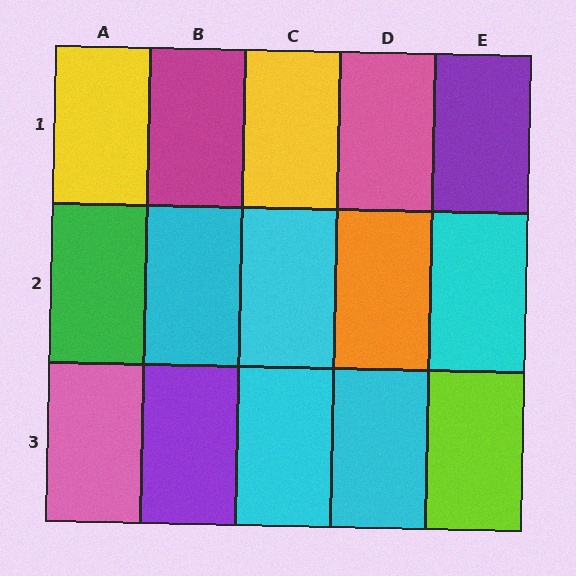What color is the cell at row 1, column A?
Yellow.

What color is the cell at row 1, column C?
Yellow.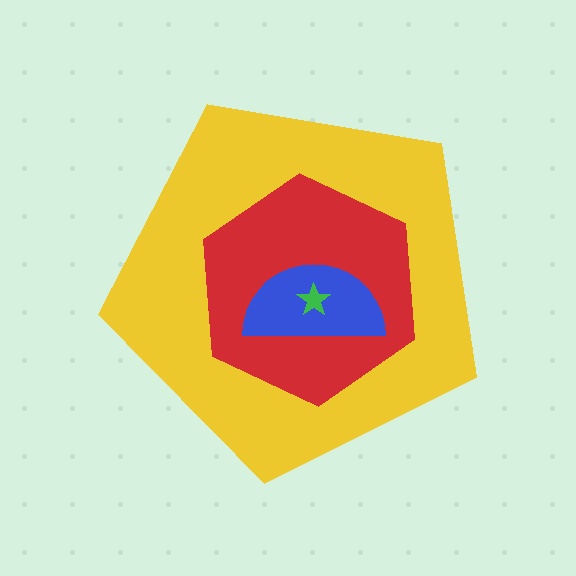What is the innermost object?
The green star.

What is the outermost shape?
The yellow pentagon.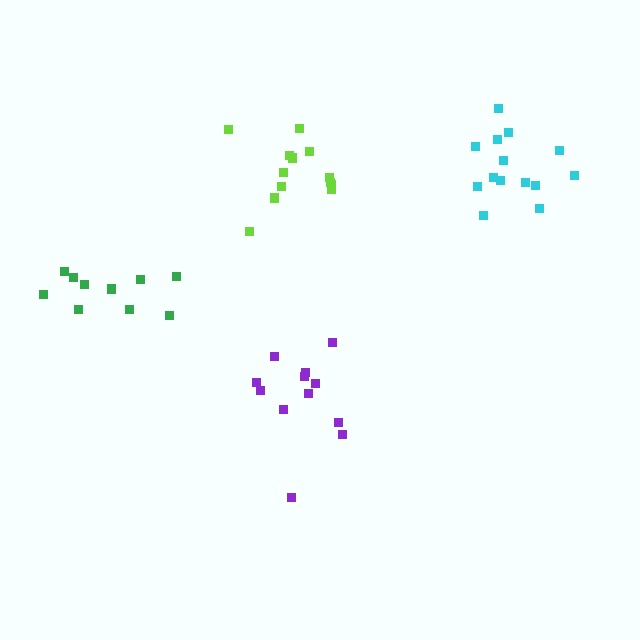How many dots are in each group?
Group 1: 12 dots, Group 2: 10 dots, Group 3: 14 dots, Group 4: 13 dots (49 total).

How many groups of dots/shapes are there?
There are 4 groups.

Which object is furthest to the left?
The green cluster is leftmost.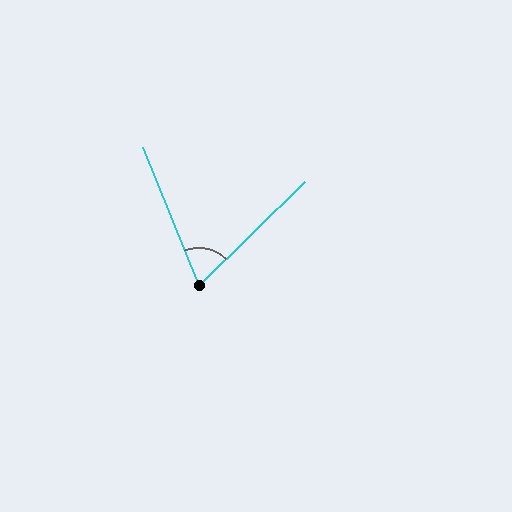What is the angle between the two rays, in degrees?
Approximately 68 degrees.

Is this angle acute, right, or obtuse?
It is acute.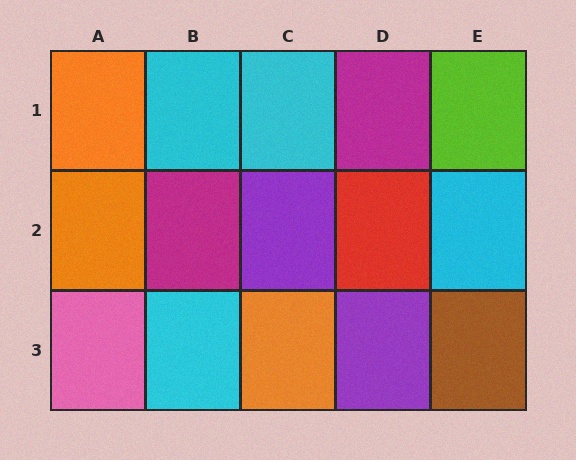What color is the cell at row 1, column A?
Orange.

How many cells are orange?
3 cells are orange.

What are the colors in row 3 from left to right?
Pink, cyan, orange, purple, brown.